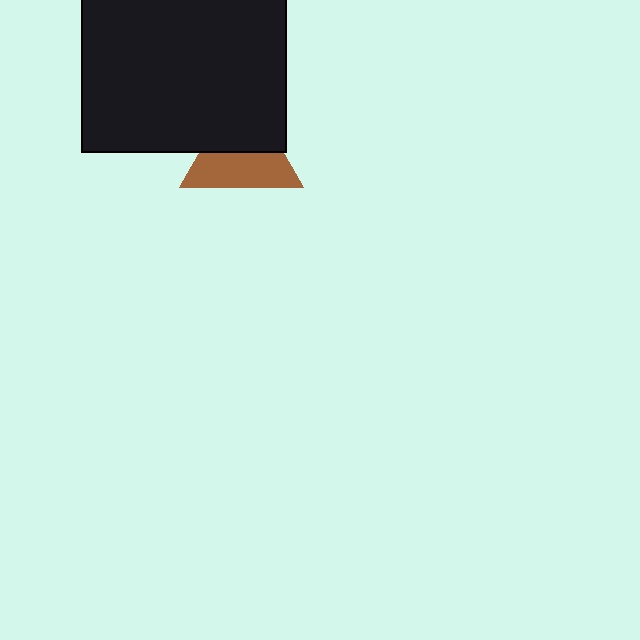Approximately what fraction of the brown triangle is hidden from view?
Roughly 47% of the brown triangle is hidden behind the black square.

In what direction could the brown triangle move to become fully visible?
The brown triangle could move down. That would shift it out from behind the black square entirely.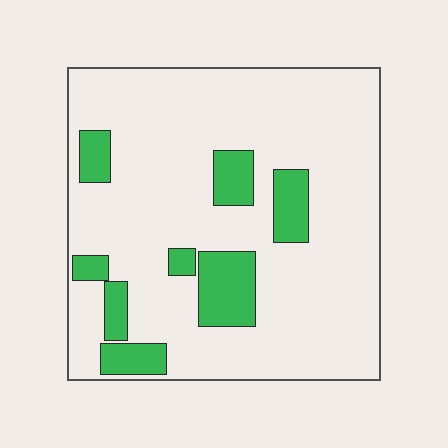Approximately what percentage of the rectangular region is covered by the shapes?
Approximately 15%.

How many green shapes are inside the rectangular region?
8.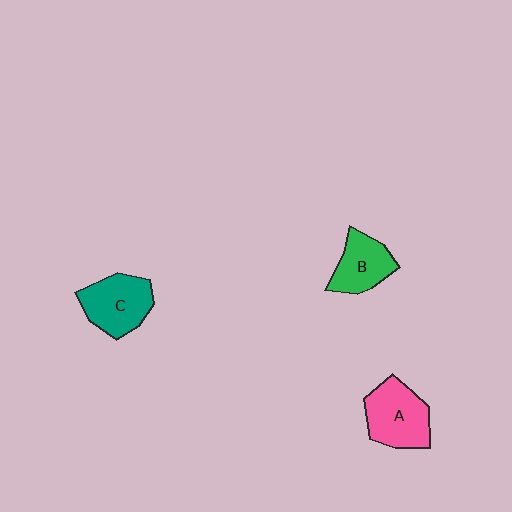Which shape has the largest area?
Shape A (pink).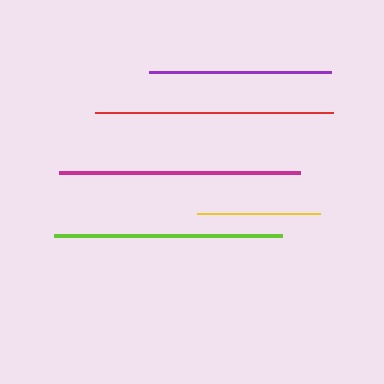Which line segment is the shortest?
The yellow line is the shortest at approximately 123 pixels.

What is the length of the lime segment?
The lime segment is approximately 227 pixels long.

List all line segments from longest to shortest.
From longest to shortest: magenta, red, lime, purple, yellow.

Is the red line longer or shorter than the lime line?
The red line is longer than the lime line.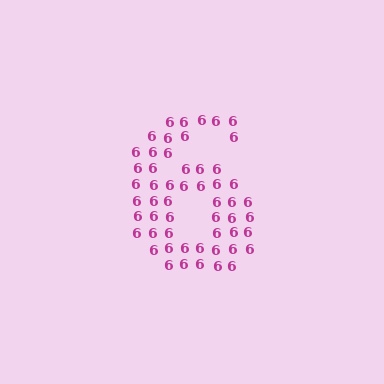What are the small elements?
The small elements are digit 6's.